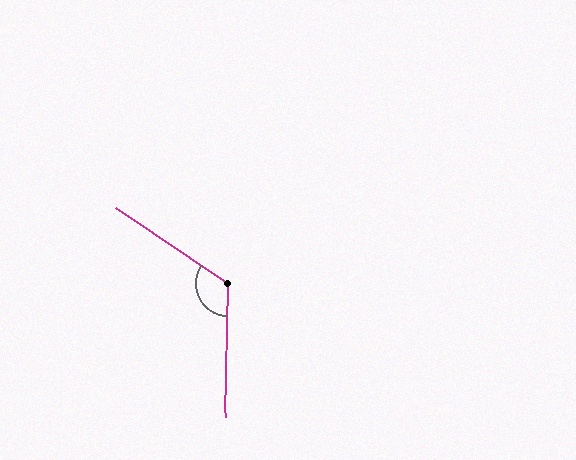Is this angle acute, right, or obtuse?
It is obtuse.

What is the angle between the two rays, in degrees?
Approximately 122 degrees.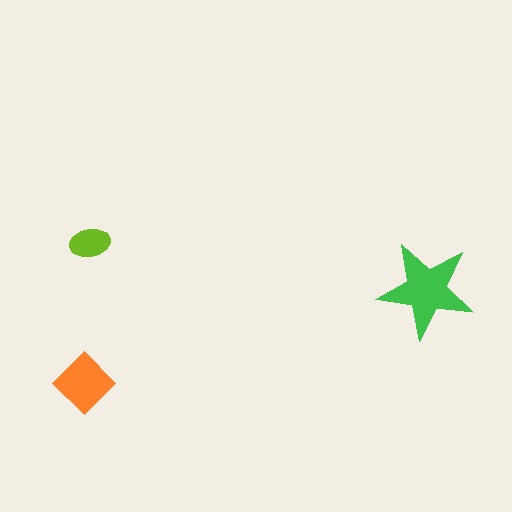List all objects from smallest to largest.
The lime ellipse, the orange diamond, the green star.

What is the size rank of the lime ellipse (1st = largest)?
3rd.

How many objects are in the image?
There are 3 objects in the image.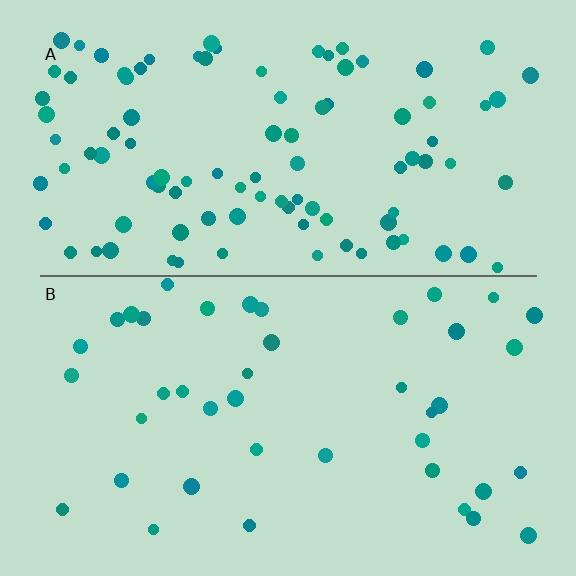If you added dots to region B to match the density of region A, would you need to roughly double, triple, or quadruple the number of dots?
Approximately double.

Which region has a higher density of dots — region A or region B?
A (the top).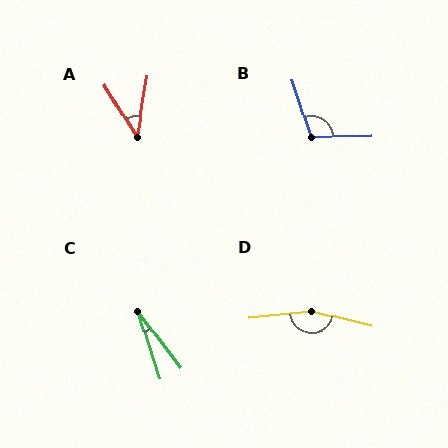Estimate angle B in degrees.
Approximately 107 degrees.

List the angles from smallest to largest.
C (19°), A (41°), B (107°), D (160°).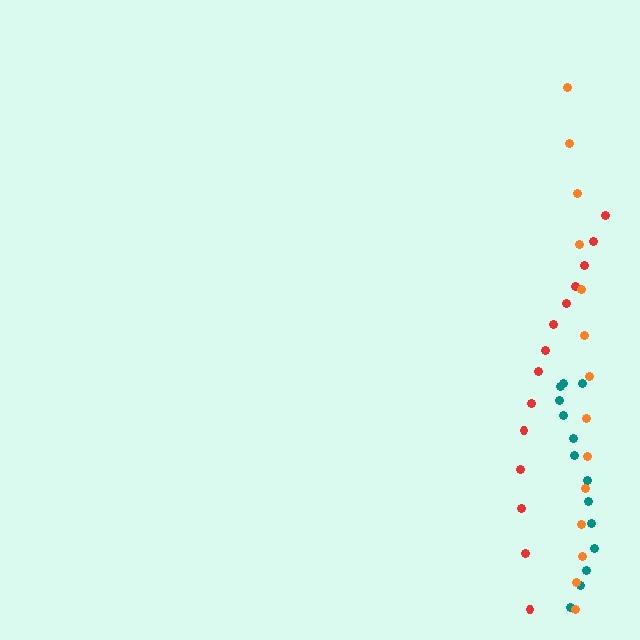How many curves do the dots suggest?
There are 3 distinct paths.